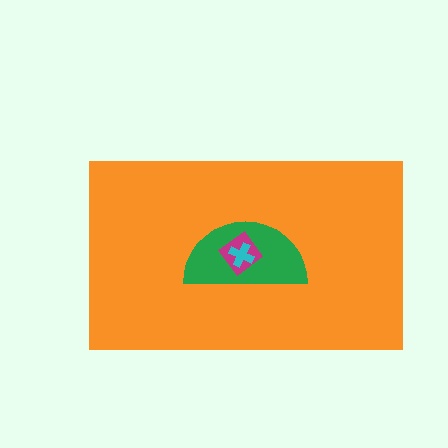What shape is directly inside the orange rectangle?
The green semicircle.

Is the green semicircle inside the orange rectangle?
Yes.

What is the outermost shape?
The orange rectangle.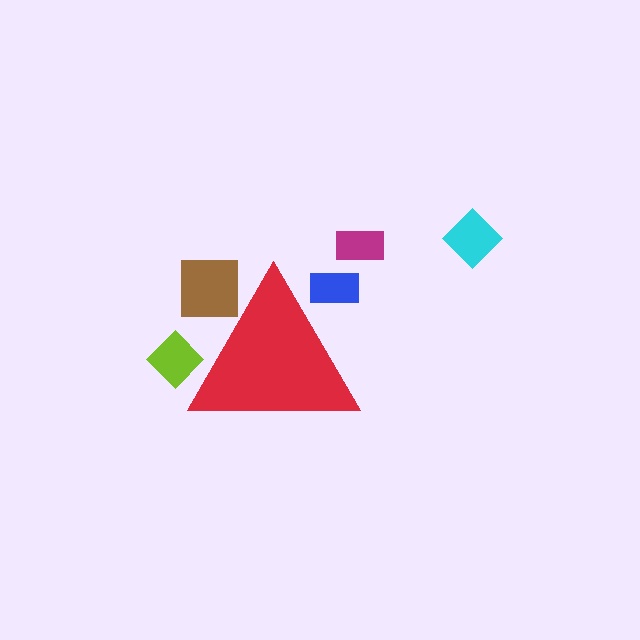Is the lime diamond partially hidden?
Yes, the lime diamond is partially hidden behind the red triangle.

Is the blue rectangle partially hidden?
Yes, the blue rectangle is partially hidden behind the red triangle.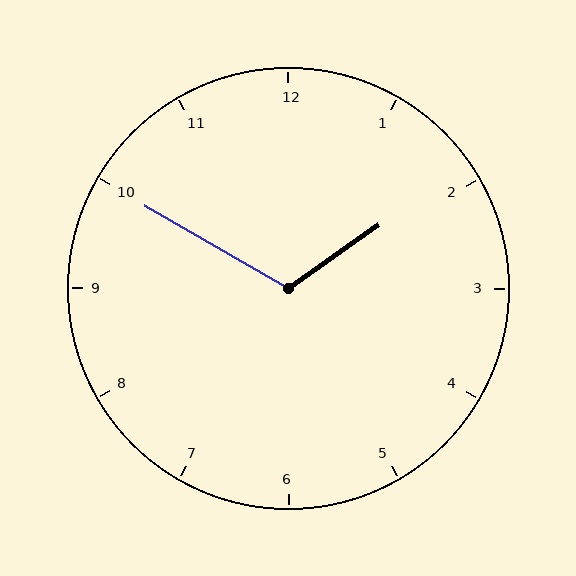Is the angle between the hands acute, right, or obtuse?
It is obtuse.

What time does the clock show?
1:50.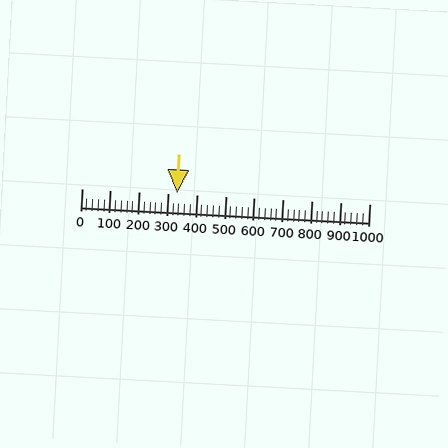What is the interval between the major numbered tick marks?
The major tick marks are spaced 100 units apart.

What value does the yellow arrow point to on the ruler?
The yellow arrow points to approximately 331.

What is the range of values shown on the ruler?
The ruler shows values from 0 to 1000.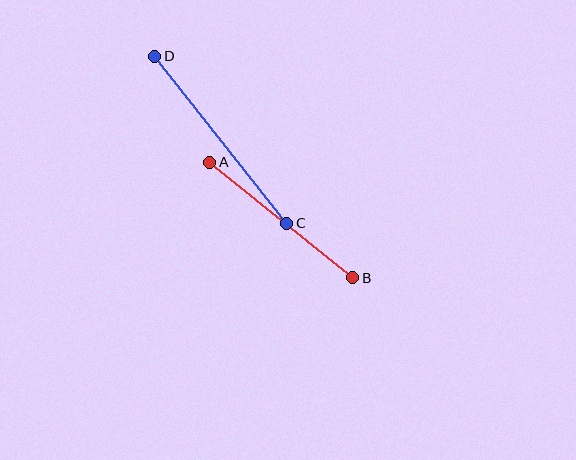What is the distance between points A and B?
The distance is approximately 184 pixels.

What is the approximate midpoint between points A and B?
The midpoint is at approximately (281, 220) pixels.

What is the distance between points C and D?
The distance is approximately 213 pixels.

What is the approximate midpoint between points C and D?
The midpoint is at approximately (221, 140) pixels.